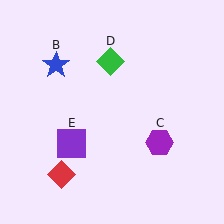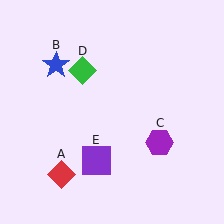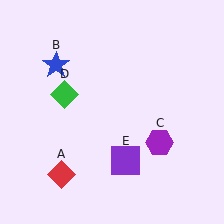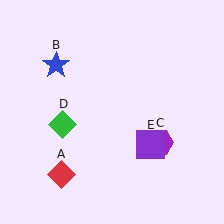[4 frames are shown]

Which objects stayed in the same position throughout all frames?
Red diamond (object A) and blue star (object B) and purple hexagon (object C) remained stationary.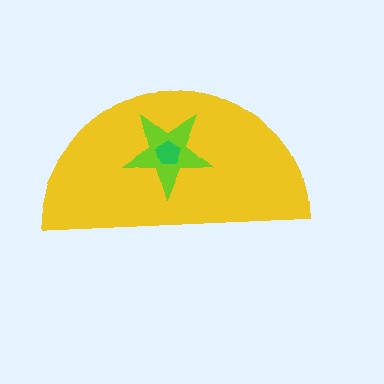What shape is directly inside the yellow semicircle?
The lime star.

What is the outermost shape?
The yellow semicircle.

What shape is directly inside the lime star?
The green pentagon.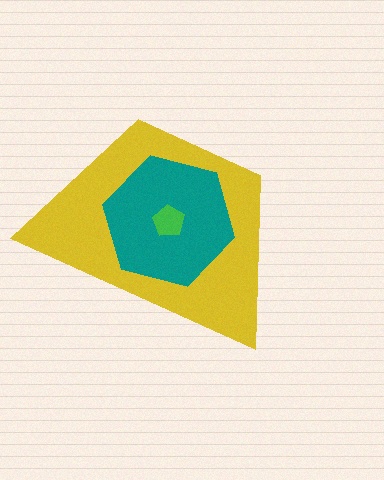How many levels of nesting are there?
3.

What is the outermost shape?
The yellow trapezoid.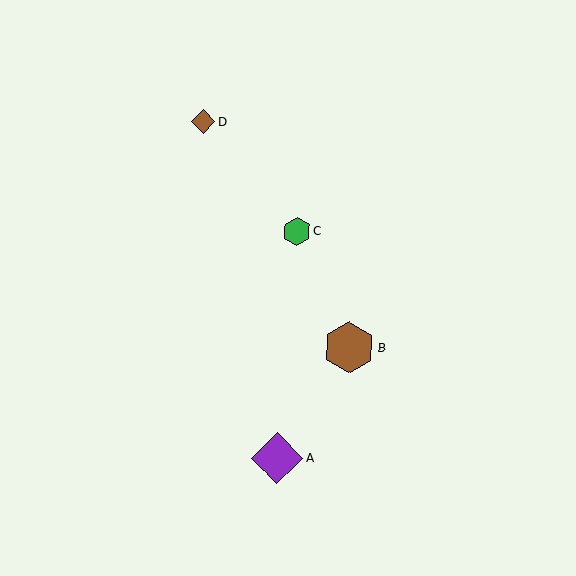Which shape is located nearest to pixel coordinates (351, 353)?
The brown hexagon (labeled B) at (349, 348) is nearest to that location.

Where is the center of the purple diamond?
The center of the purple diamond is at (277, 458).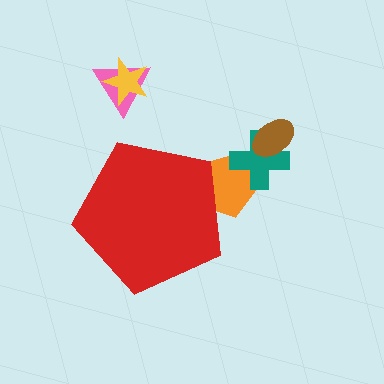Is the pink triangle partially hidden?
No, the pink triangle is fully visible.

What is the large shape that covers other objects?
A red pentagon.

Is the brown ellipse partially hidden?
No, the brown ellipse is fully visible.